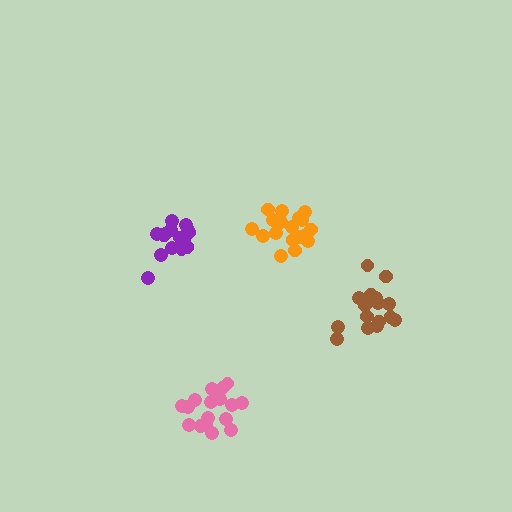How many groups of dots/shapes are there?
There are 4 groups.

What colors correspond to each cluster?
The clusters are colored: orange, pink, brown, purple.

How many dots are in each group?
Group 1: 19 dots, Group 2: 17 dots, Group 3: 16 dots, Group 4: 15 dots (67 total).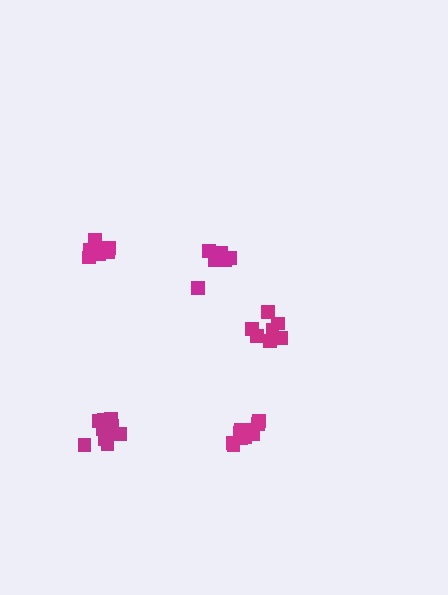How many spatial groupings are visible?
There are 5 spatial groupings.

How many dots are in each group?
Group 1: 12 dots, Group 2: 7 dots, Group 3: 7 dots, Group 4: 12 dots, Group 5: 6 dots (44 total).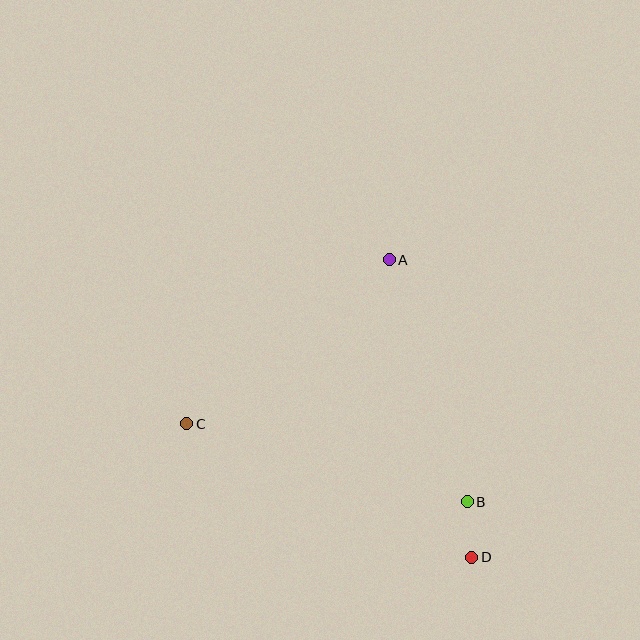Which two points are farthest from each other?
Points C and D are farthest from each other.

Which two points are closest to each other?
Points B and D are closest to each other.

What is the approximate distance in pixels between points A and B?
The distance between A and B is approximately 254 pixels.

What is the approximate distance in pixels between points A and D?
The distance between A and D is approximately 308 pixels.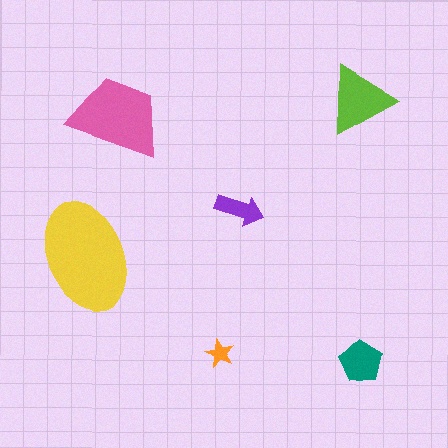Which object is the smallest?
The orange star.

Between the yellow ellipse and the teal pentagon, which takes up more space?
The yellow ellipse.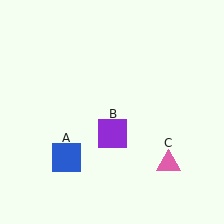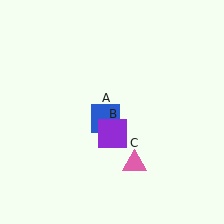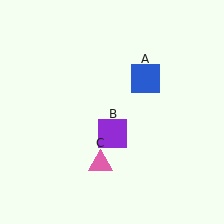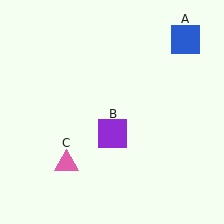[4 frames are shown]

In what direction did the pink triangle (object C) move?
The pink triangle (object C) moved left.